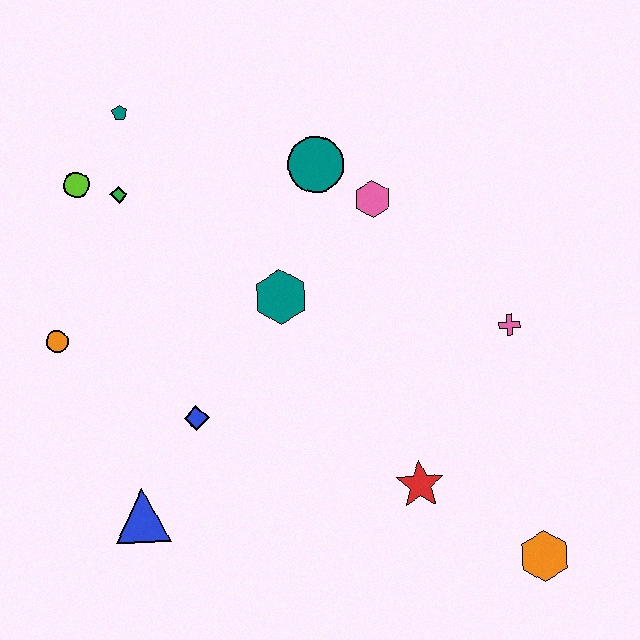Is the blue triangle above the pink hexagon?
No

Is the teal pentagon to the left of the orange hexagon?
Yes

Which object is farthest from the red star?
The teal pentagon is farthest from the red star.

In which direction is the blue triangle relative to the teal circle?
The blue triangle is below the teal circle.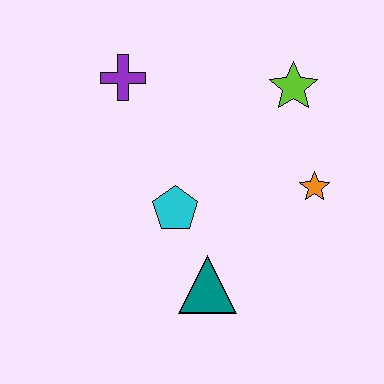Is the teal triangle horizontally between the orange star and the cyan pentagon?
Yes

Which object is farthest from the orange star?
The purple cross is farthest from the orange star.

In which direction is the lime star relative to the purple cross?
The lime star is to the right of the purple cross.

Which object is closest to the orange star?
The lime star is closest to the orange star.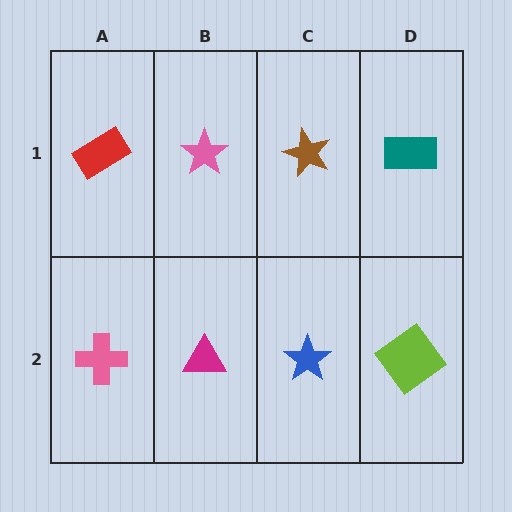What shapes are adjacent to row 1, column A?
A pink cross (row 2, column A), a pink star (row 1, column B).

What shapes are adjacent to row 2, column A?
A red rectangle (row 1, column A), a magenta triangle (row 2, column B).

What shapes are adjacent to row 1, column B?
A magenta triangle (row 2, column B), a red rectangle (row 1, column A), a brown star (row 1, column C).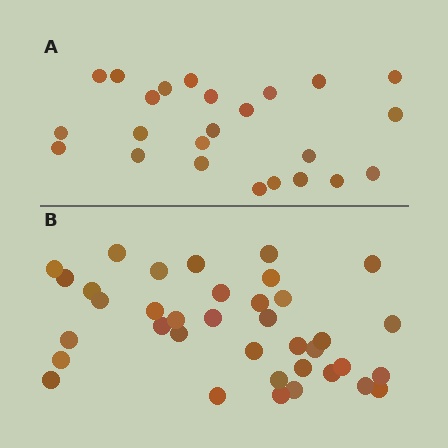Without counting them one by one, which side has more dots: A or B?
Region B (the bottom region) has more dots.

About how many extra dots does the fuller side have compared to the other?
Region B has approximately 15 more dots than region A.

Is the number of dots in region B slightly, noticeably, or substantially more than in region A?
Region B has substantially more. The ratio is roughly 1.5 to 1.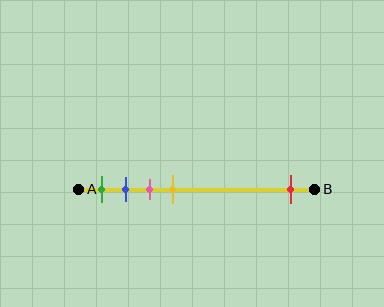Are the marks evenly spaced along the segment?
No, the marks are not evenly spaced.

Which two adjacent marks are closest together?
The blue and pink marks are the closest adjacent pair.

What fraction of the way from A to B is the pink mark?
The pink mark is approximately 30% (0.3) of the way from A to B.